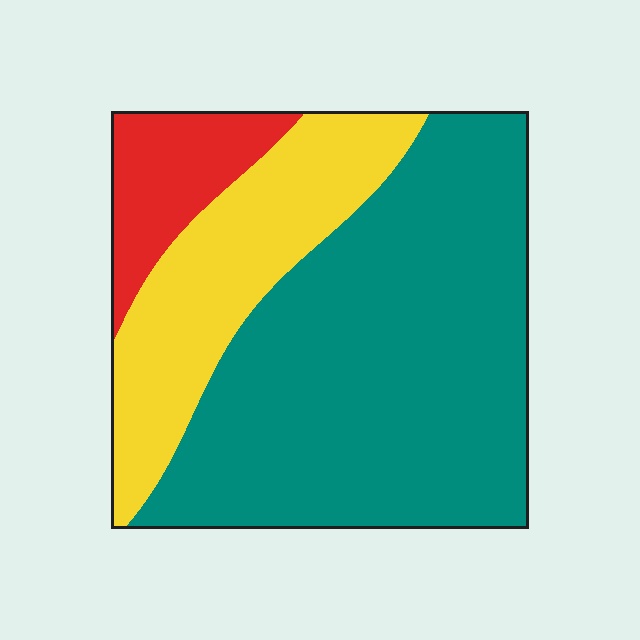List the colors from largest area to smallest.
From largest to smallest: teal, yellow, red.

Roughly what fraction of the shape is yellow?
Yellow covers about 25% of the shape.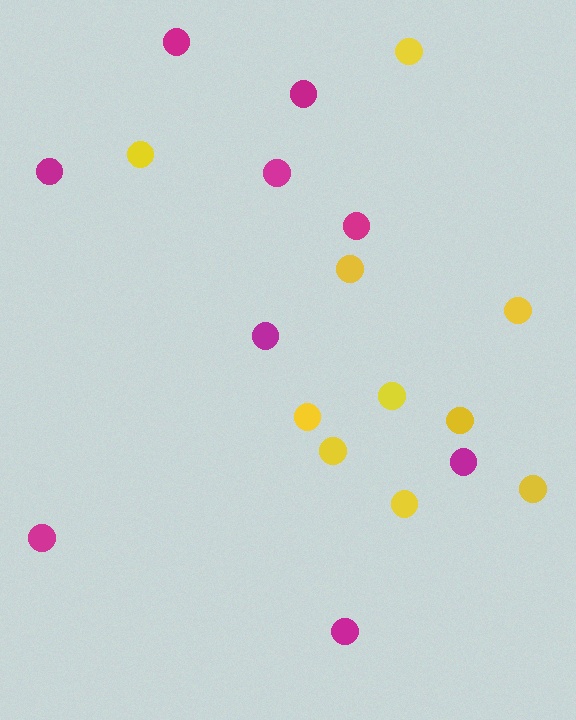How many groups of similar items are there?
There are 2 groups: one group of magenta circles (9) and one group of yellow circles (10).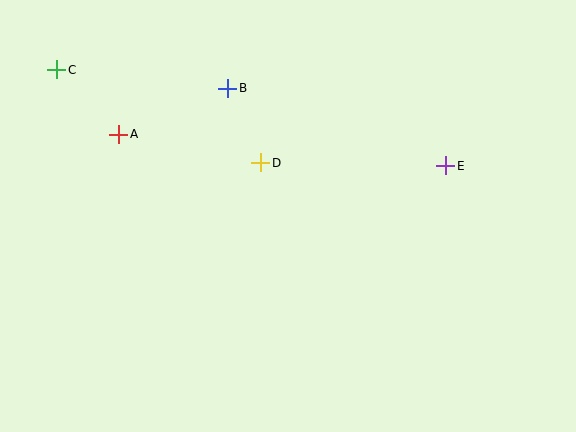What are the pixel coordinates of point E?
Point E is at (446, 166).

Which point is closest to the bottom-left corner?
Point A is closest to the bottom-left corner.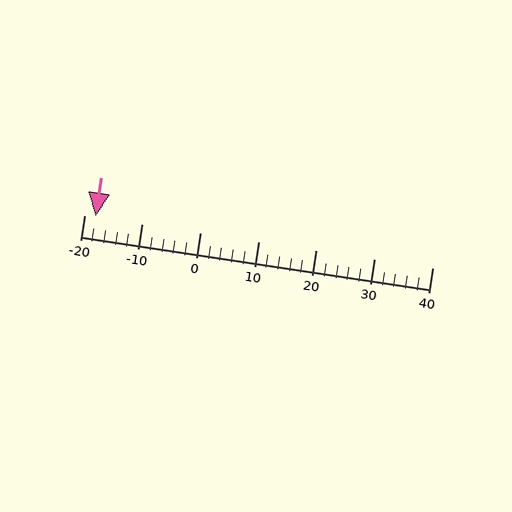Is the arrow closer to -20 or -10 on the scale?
The arrow is closer to -20.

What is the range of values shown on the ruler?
The ruler shows values from -20 to 40.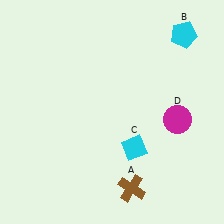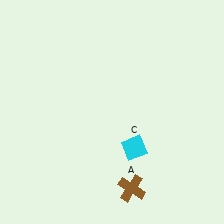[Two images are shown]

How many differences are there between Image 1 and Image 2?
There are 2 differences between the two images.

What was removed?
The cyan pentagon (B), the magenta circle (D) were removed in Image 2.